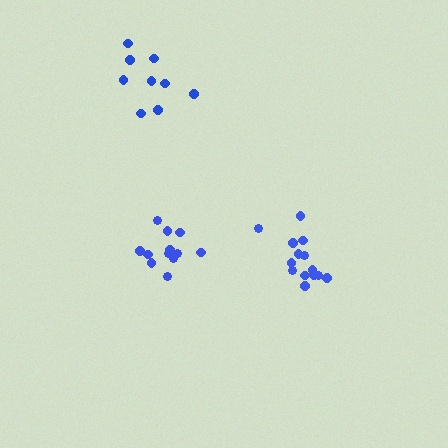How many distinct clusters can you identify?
There are 3 distinct clusters.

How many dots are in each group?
Group 1: 14 dots, Group 2: 12 dots, Group 3: 9 dots (35 total).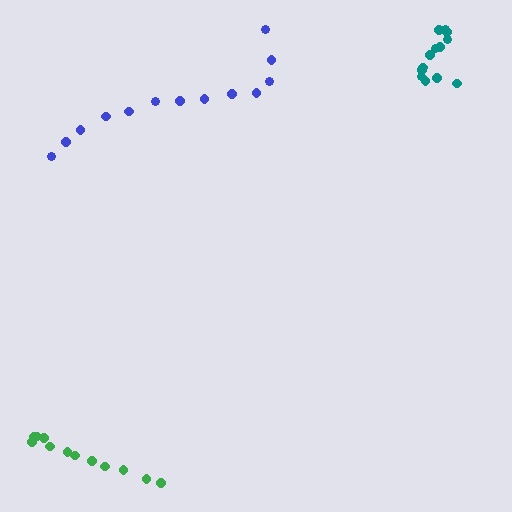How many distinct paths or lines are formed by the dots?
There are 3 distinct paths.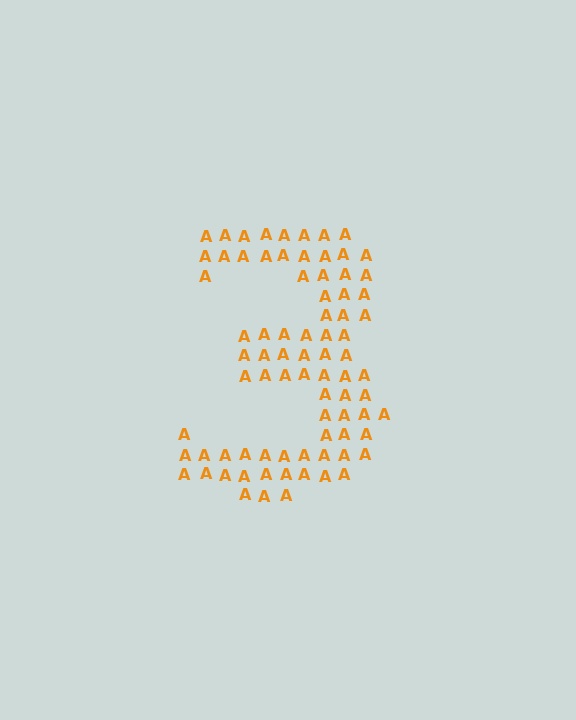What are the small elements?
The small elements are letter A's.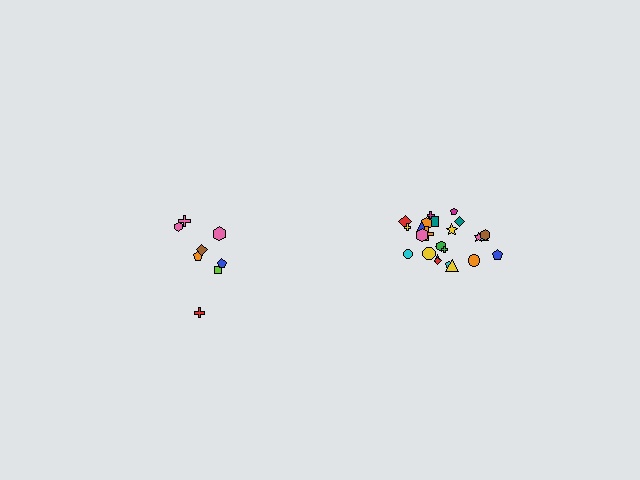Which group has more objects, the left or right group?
The right group.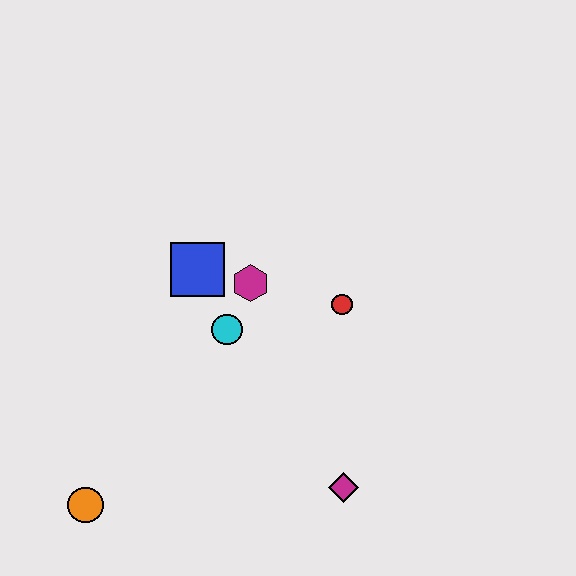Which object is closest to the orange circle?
The cyan circle is closest to the orange circle.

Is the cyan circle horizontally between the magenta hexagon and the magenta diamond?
No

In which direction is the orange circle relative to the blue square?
The orange circle is below the blue square.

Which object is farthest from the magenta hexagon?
The orange circle is farthest from the magenta hexagon.